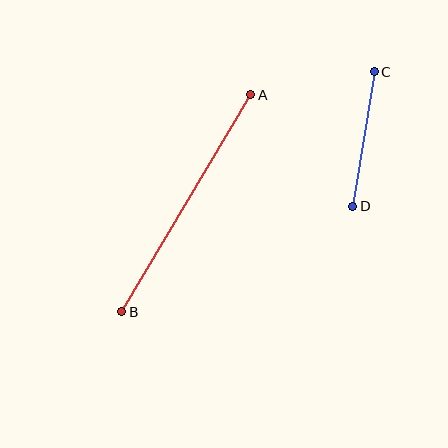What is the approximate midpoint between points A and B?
The midpoint is at approximately (186, 203) pixels.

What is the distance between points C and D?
The distance is approximately 136 pixels.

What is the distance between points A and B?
The distance is approximately 253 pixels.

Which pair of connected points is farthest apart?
Points A and B are farthest apart.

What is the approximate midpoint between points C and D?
The midpoint is at approximately (364, 139) pixels.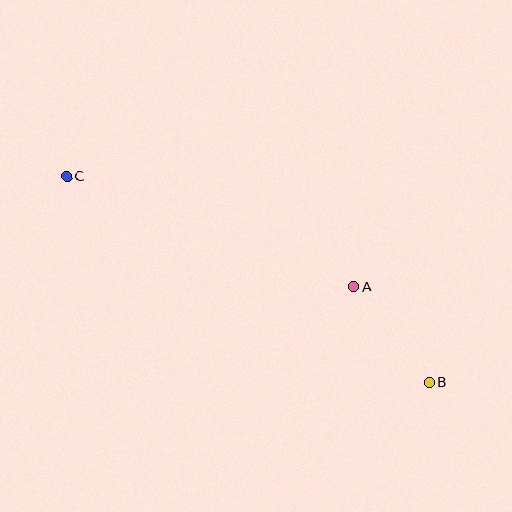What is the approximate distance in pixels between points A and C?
The distance between A and C is approximately 307 pixels.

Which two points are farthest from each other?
Points B and C are farthest from each other.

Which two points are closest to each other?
Points A and B are closest to each other.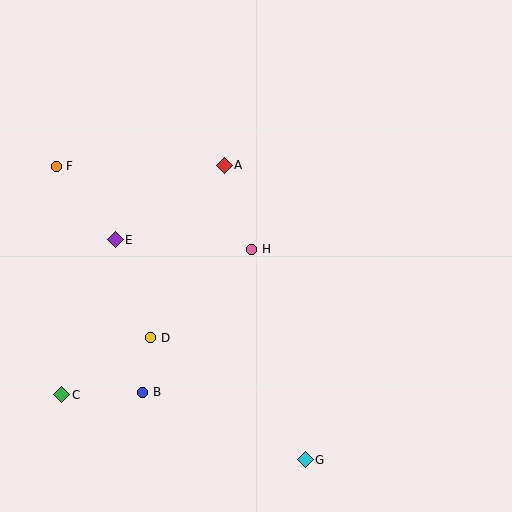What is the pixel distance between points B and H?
The distance between B and H is 180 pixels.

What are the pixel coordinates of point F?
Point F is at (56, 166).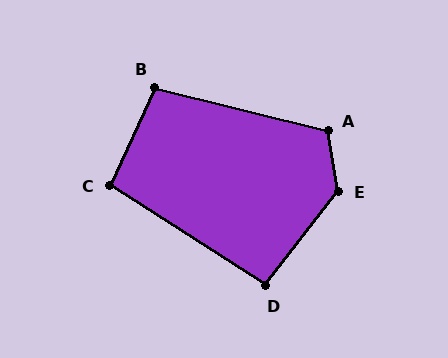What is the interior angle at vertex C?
Approximately 98 degrees (obtuse).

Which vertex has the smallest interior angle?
D, at approximately 95 degrees.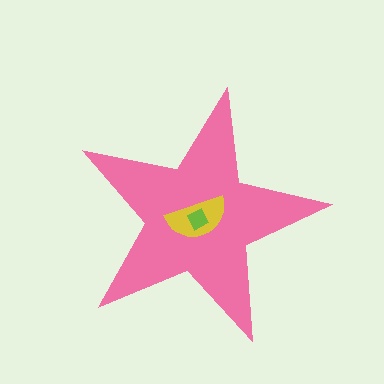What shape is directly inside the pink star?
The yellow semicircle.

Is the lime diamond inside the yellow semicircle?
Yes.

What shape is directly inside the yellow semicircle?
The lime diamond.